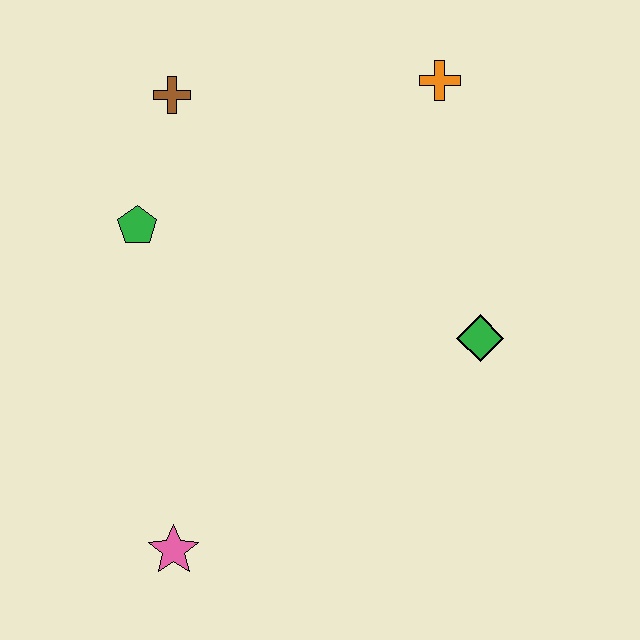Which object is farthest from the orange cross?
The pink star is farthest from the orange cross.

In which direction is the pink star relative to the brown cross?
The pink star is below the brown cross.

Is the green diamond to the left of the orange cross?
No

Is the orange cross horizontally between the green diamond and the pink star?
Yes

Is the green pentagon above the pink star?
Yes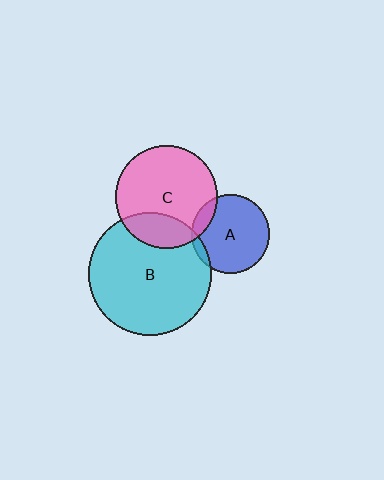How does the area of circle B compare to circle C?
Approximately 1.4 times.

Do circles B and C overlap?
Yes.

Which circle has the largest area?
Circle B (cyan).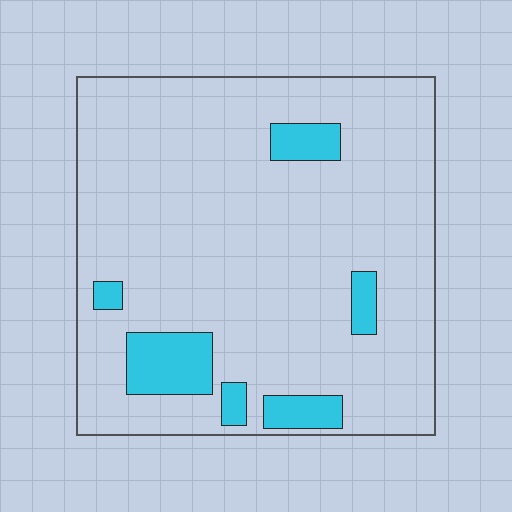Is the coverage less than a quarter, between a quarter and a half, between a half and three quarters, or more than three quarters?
Less than a quarter.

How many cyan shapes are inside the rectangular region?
6.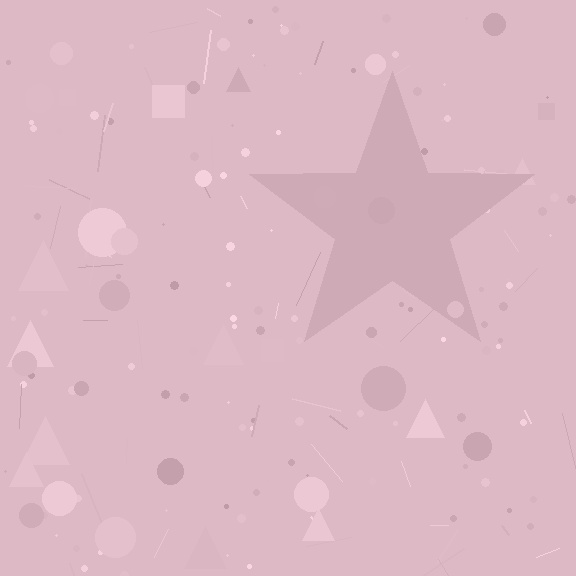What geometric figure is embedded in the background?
A star is embedded in the background.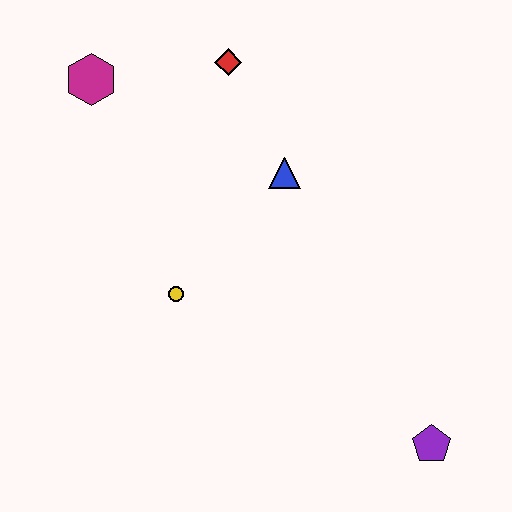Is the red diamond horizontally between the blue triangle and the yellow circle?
Yes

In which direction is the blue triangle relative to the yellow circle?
The blue triangle is above the yellow circle.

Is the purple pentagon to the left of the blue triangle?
No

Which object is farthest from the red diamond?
The purple pentagon is farthest from the red diamond.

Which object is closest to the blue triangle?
The red diamond is closest to the blue triangle.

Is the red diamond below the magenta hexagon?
No